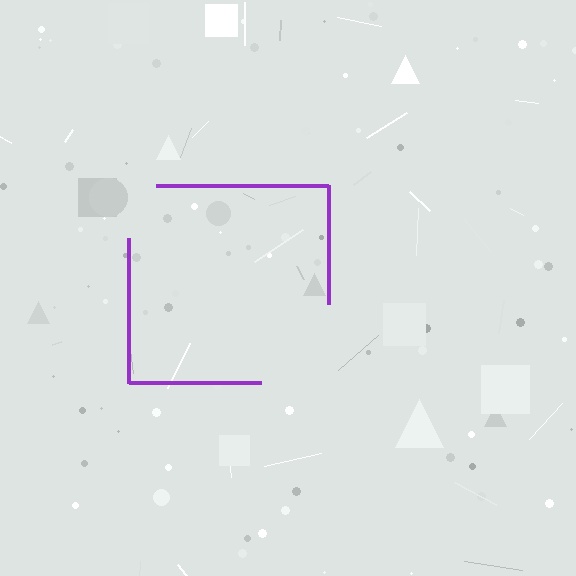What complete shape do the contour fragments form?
The contour fragments form a square.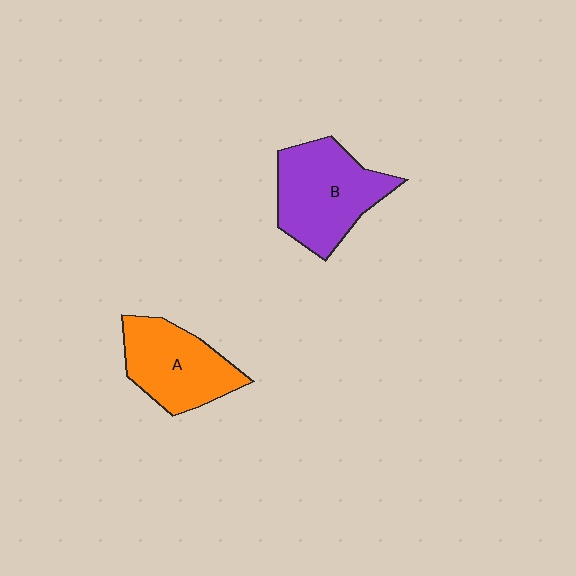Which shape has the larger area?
Shape B (purple).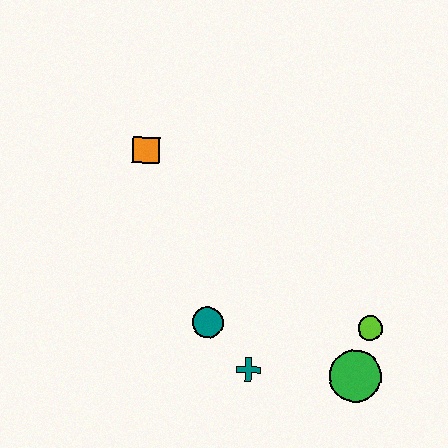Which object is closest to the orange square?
The teal circle is closest to the orange square.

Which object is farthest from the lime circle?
The orange square is farthest from the lime circle.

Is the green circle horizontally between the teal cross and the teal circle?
No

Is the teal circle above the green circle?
Yes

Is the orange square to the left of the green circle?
Yes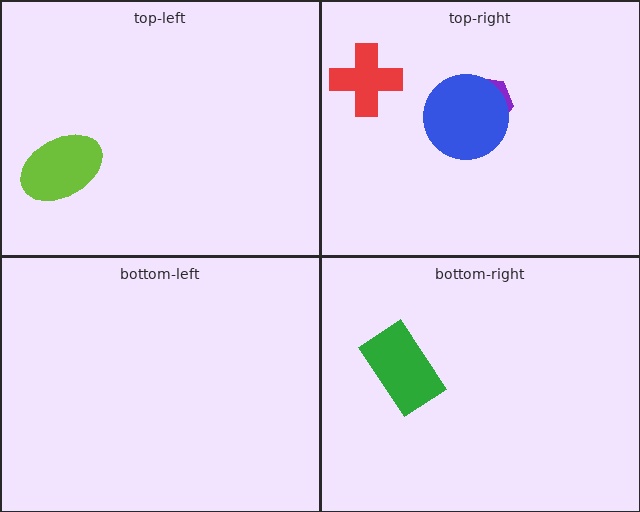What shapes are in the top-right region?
The purple hexagon, the red cross, the blue circle.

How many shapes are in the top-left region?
1.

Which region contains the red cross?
The top-right region.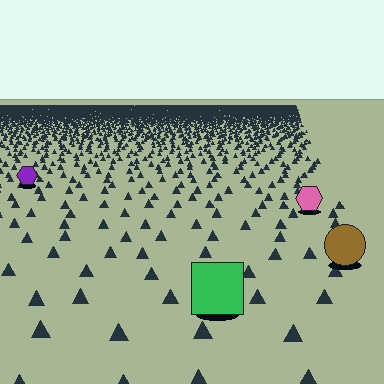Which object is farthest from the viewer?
The purple hexagon is farthest from the viewer. It appears smaller and the ground texture around it is denser.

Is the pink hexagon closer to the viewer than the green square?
No. The green square is closer — you can tell from the texture gradient: the ground texture is coarser near it.